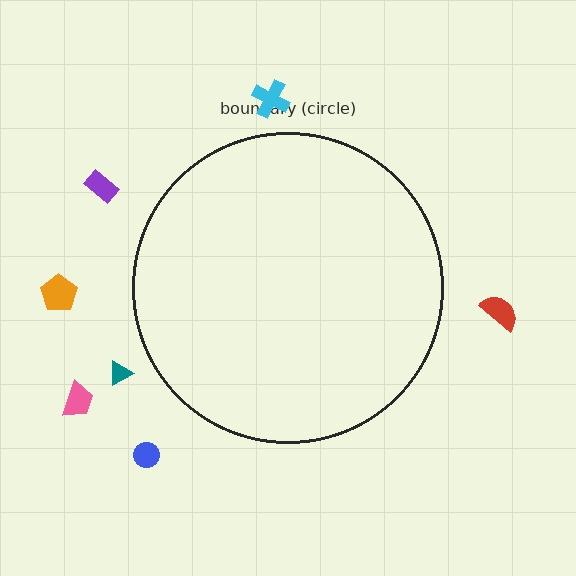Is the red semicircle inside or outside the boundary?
Outside.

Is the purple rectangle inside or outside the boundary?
Outside.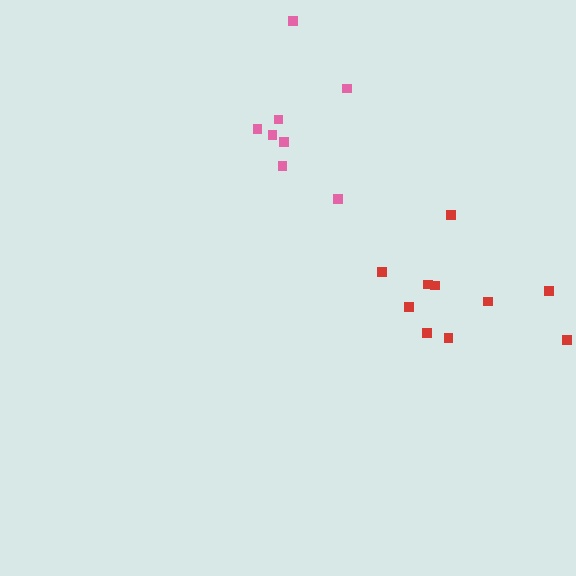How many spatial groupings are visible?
There are 2 spatial groupings.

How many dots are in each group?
Group 1: 10 dots, Group 2: 8 dots (18 total).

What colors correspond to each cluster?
The clusters are colored: red, pink.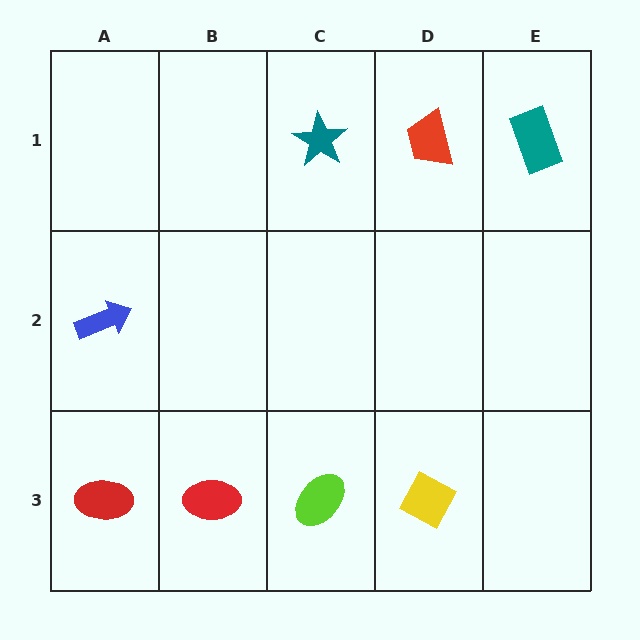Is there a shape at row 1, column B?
No, that cell is empty.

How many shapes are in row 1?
3 shapes.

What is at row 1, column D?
A red trapezoid.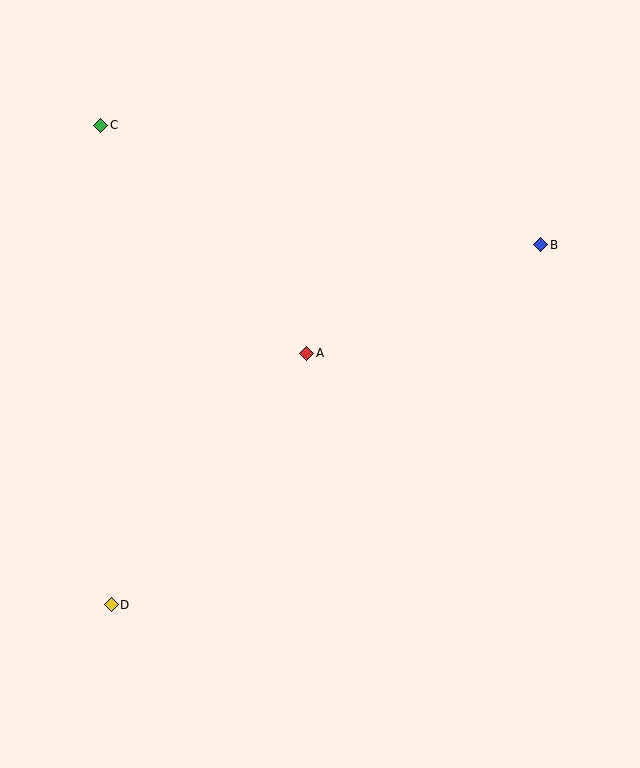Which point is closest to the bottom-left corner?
Point D is closest to the bottom-left corner.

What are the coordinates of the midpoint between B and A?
The midpoint between B and A is at (424, 299).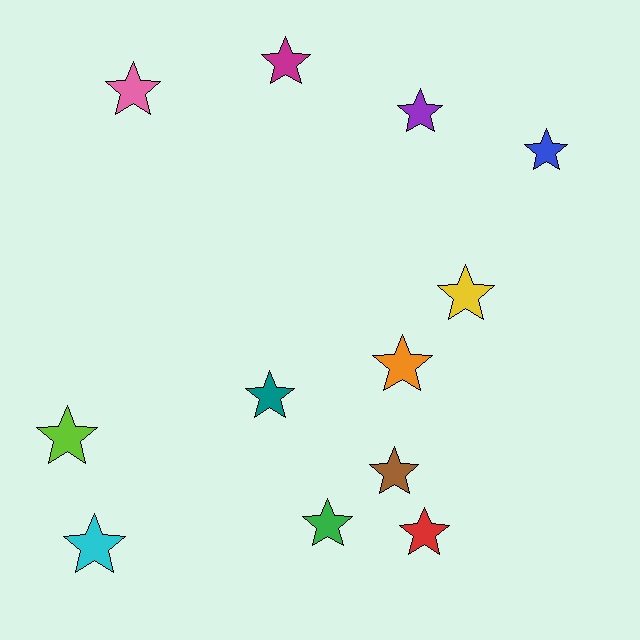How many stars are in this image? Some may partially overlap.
There are 12 stars.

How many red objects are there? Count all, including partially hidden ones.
There is 1 red object.